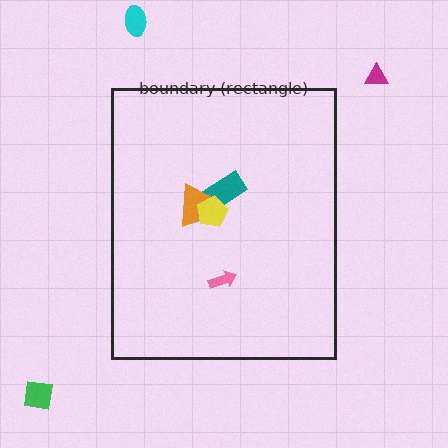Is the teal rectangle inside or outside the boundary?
Inside.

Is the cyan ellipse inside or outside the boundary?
Outside.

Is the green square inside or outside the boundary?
Outside.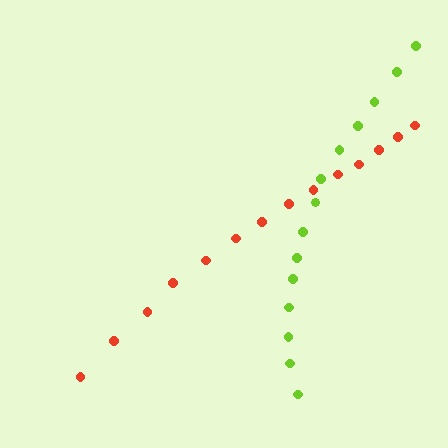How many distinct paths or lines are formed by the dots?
There are 2 distinct paths.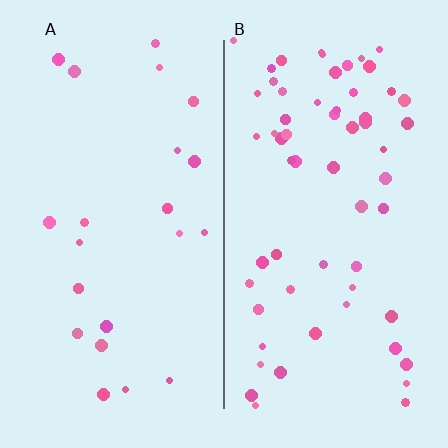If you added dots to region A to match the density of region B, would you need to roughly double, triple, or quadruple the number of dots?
Approximately triple.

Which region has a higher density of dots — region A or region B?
B (the right).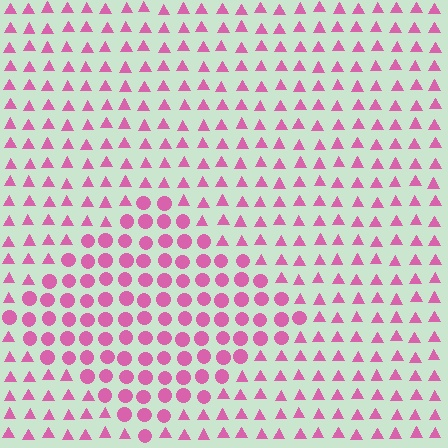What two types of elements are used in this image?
The image uses circles inside the diamond region and triangles outside it.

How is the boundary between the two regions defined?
The boundary is defined by a change in element shape: circles inside vs. triangles outside. All elements share the same color and spacing.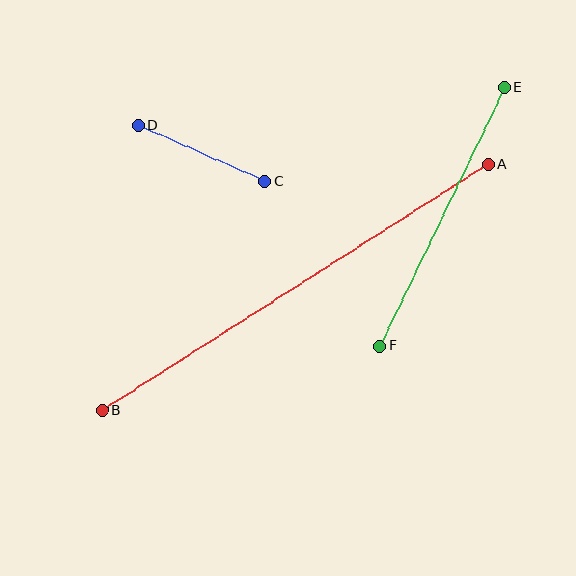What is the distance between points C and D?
The distance is approximately 138 pixels.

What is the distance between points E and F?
The distance is approximately 287 pixels.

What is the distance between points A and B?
The distance is approximately 457 pixels.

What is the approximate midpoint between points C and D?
The midpoint is at approximately (202, 154) pixels.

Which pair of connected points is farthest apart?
Points A and B are farthest apart.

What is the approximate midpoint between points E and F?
The midpoint is at approximately (442, 217) pixels.